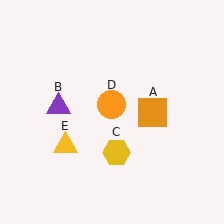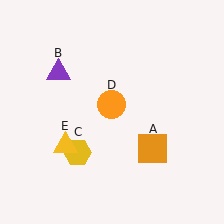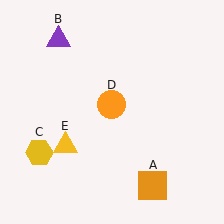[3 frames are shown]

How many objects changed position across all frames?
3 objects changed position: orange square (object A), purple triangle (object B), yellow hexagon (object C).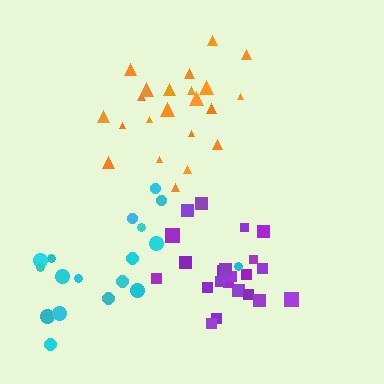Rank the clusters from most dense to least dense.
orange, purple, cyan.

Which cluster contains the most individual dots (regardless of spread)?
Purple (23).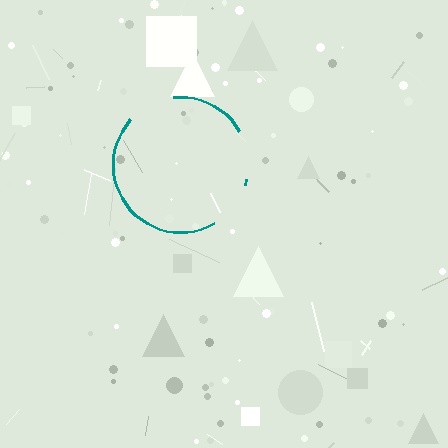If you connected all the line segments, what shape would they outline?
They would outline a circle.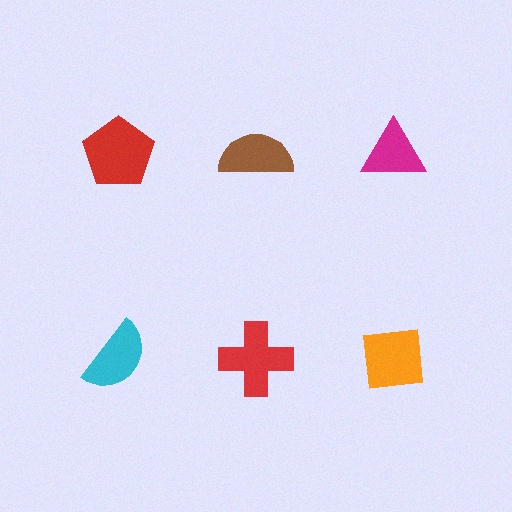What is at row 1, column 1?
A red pentagon.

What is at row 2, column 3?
An orange square.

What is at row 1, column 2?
A brown semicircle.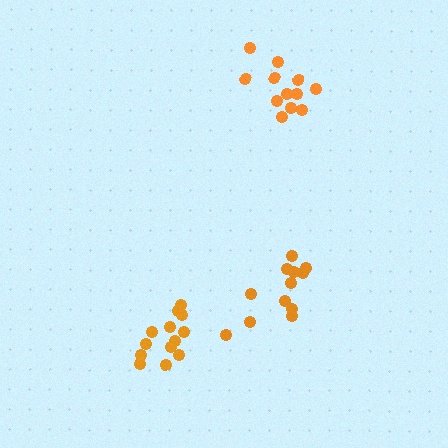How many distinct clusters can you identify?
There are 3 distinct clusters.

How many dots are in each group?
Group 1: 13 dots, Group 2: 12 dots, Group 3: 12 dots (37 total).